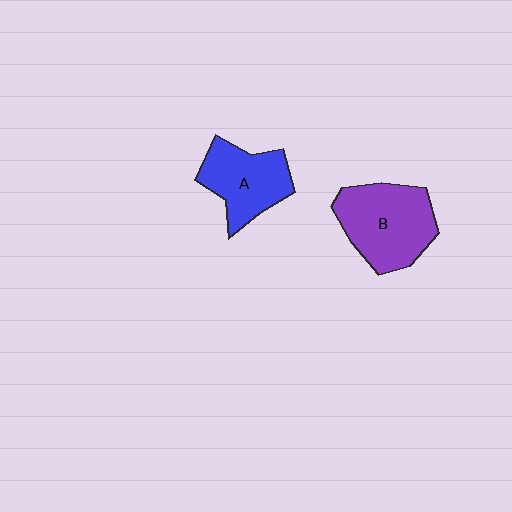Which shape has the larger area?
Shape B (purple).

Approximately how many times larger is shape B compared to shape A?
Approximately 1.3 times.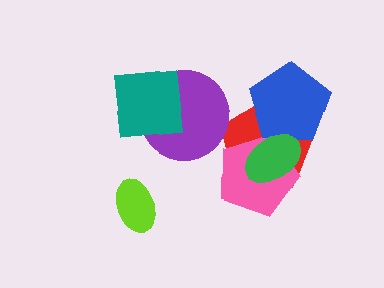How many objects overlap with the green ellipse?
3 objects overlap with the green ellipse.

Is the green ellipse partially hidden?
No, no other shape covers it.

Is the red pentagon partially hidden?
Yes, it is partially covered by another shape.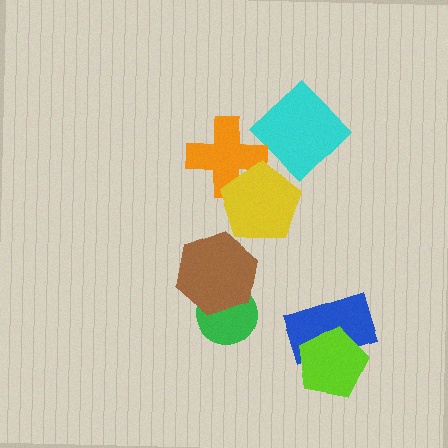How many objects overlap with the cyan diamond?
0 objects overlap with the cyan diamond.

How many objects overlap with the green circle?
1 object overlaps with the green circle.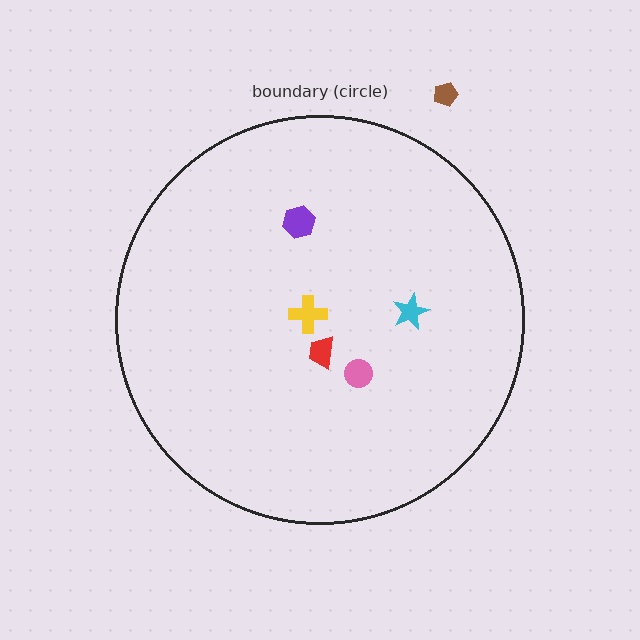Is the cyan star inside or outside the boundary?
Inside.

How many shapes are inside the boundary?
5 inside, 1 outside.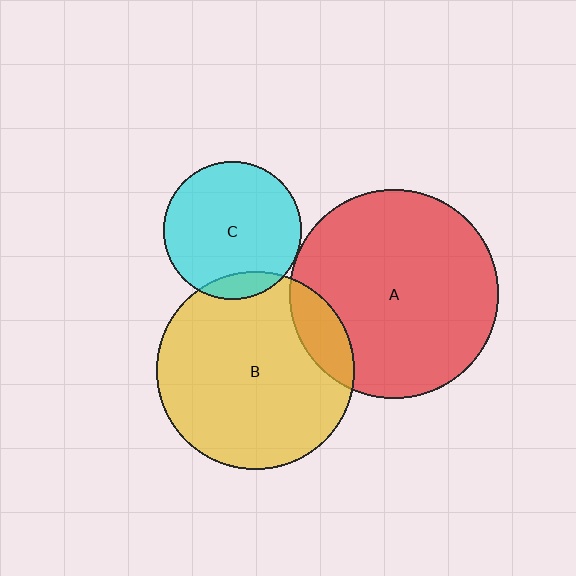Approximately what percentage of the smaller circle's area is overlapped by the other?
Approximately 15%.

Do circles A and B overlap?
Yes.